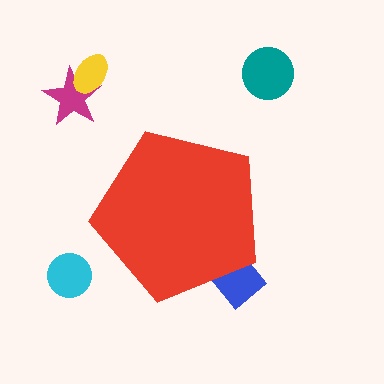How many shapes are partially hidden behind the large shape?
1 shape is partially hidden.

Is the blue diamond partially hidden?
Yes, the blue diamond is partially hidden behind the red pentagon.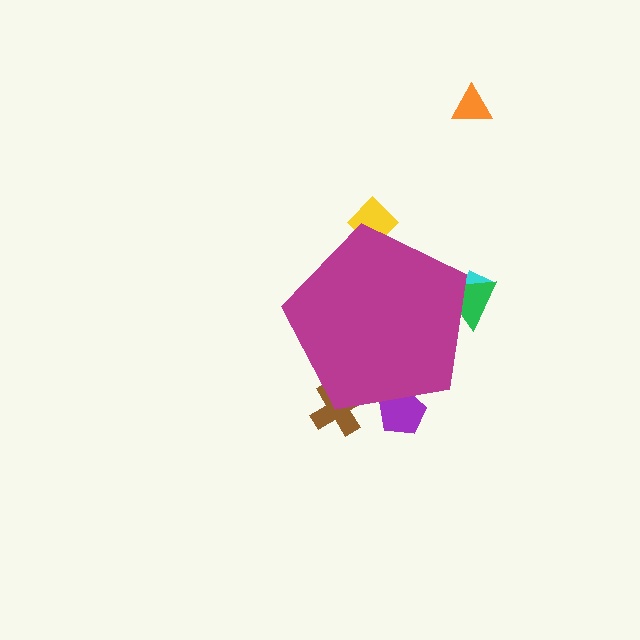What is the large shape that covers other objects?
A magenta pentagon.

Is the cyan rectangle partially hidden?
Yes, the cyan rectangle is partially hidden behind the magenta pentagon.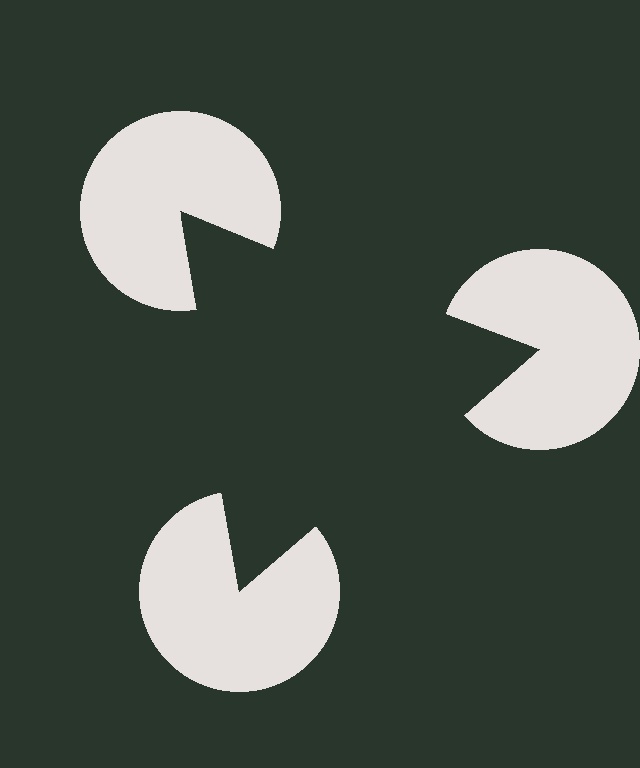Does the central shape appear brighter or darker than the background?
It typically appears slightly darker than the background, even though no actual brightness change is drawn.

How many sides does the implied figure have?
3 sides.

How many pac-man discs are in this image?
There are 3 — one at each vertex of the illusory triangle.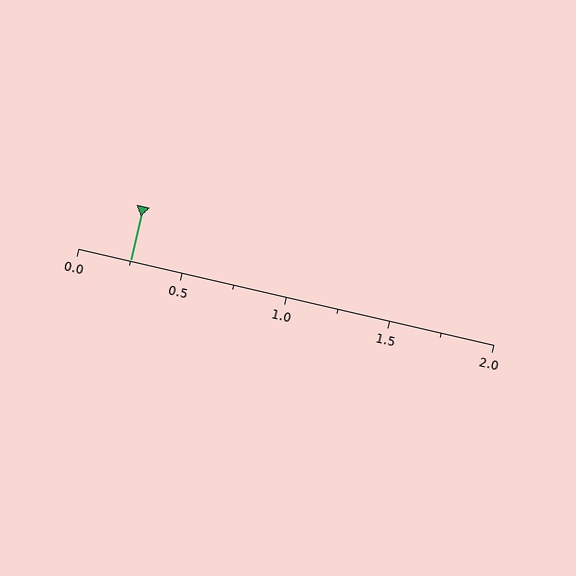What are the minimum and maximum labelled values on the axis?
The axis runs from 0.0 to 2.0.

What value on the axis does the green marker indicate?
The marker indicates approximately 0.25.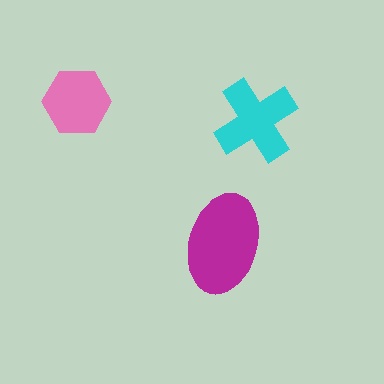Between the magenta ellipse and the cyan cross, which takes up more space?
The magenta ellipse.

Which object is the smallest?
The pink hexagon.